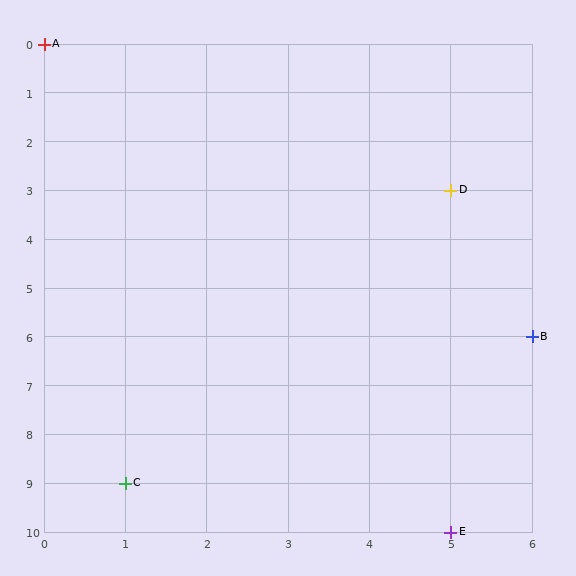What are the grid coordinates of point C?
Point C is at grid coordinates (1, 9).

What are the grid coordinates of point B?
Point B is at grid coordinates (6, 6).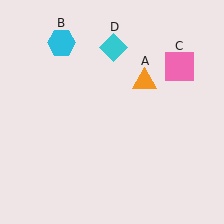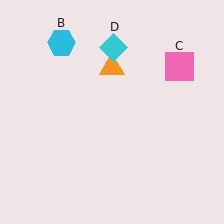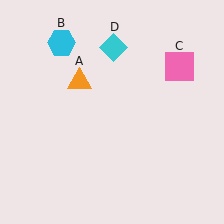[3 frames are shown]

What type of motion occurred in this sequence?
The orange triangle (object A) rotated counterclockwise around the center of the scene.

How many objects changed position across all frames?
1 object changed position: orange triangle (object A).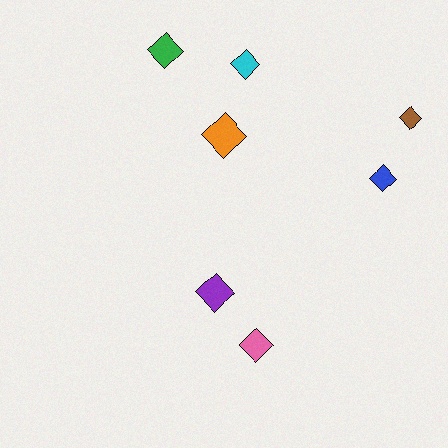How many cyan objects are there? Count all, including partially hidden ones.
There is 1 cyan object.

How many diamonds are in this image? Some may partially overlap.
There are 7 diamonds.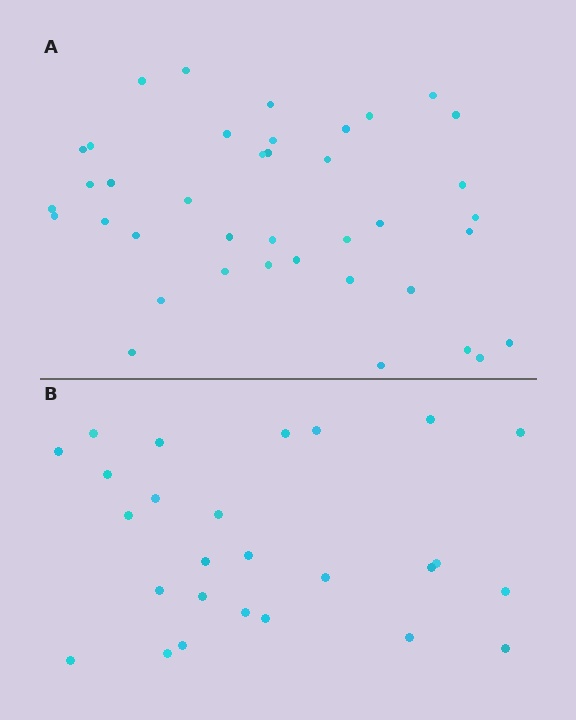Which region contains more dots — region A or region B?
Region A (the top region) has more dots.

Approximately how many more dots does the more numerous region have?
Region A has approximately 15 more dots than region B.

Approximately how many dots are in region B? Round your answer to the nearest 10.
About 30 dots. (The exact count is 26, which rounds to 30.)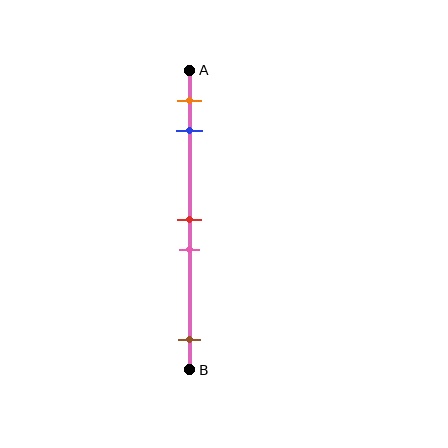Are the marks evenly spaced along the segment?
No, the marks are not evenly spaced.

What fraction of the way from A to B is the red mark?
The red mark is approximately 50% (0.5) of the way from A to B.